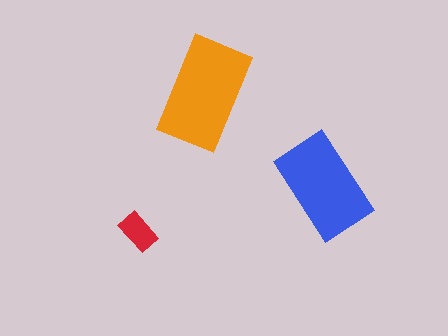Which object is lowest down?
The red rectangle is bottommost.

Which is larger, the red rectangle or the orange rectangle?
The orange one.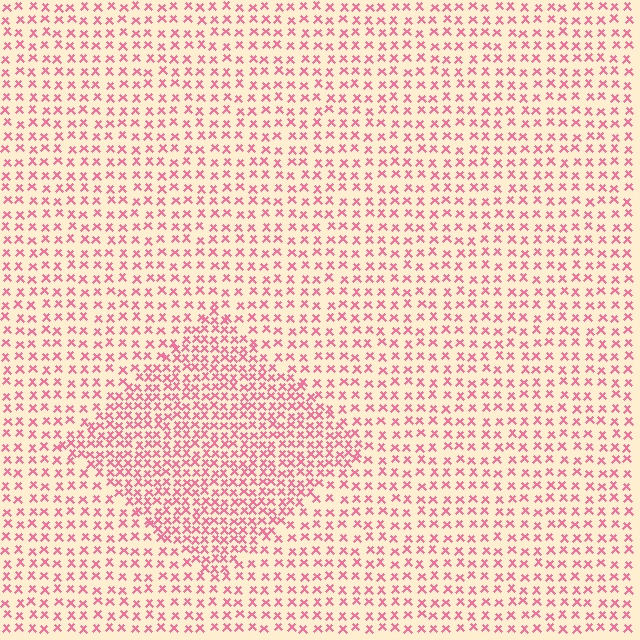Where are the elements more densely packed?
The elements are more densely packed inside the diamond boundary.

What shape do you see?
I see a diamond.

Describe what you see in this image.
The image contains small pink elements arranged at two different densities. A diamond-shaped region is visible where the elements are more densely packed than the surrounding area.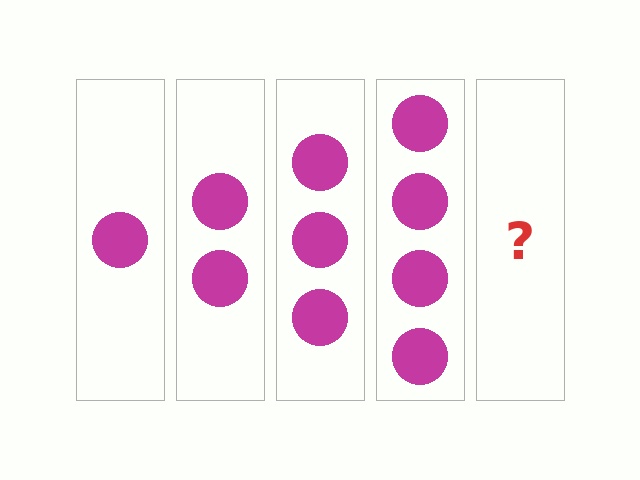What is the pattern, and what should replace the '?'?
The pattern is that each step adds one more circle. The '?' should be 5 circles.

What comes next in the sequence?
The next element should be 5 circles.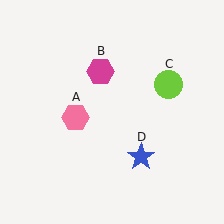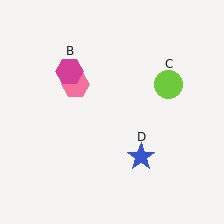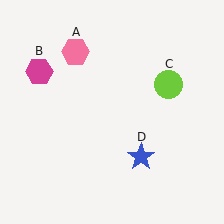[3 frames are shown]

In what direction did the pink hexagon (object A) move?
The pink hexagon (object A) moved up.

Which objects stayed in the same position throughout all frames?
Lime circle (object C) and blue star (object D) remained stationary.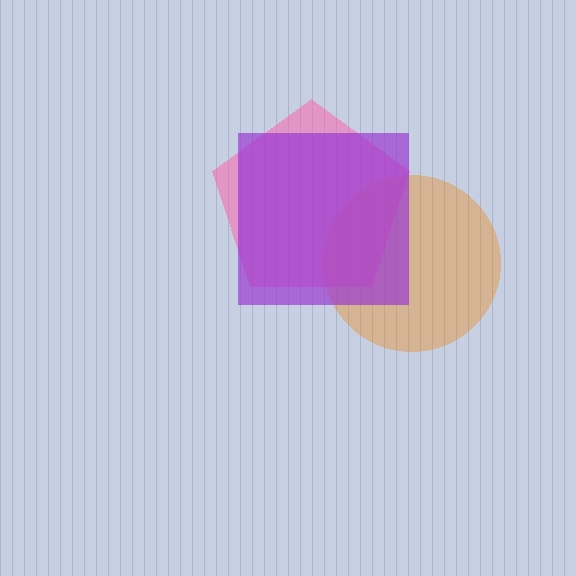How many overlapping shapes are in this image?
There are 3 overlapping shapes in the image.